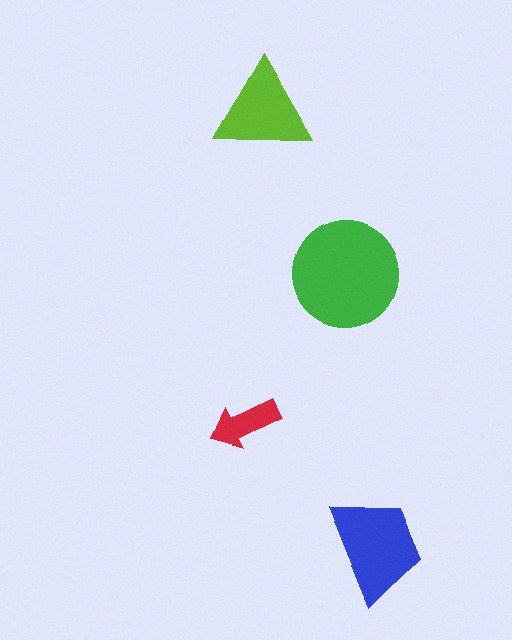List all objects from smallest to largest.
The red arrow, the lime triangle, the blue trapezoid, the green circle.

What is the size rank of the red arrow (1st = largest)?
4th.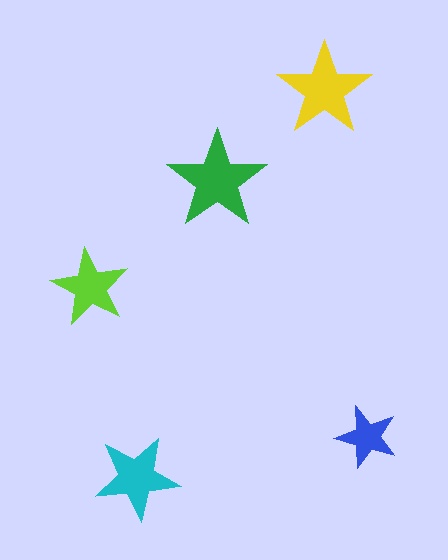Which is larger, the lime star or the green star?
The green one.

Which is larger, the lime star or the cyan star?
The cyan one.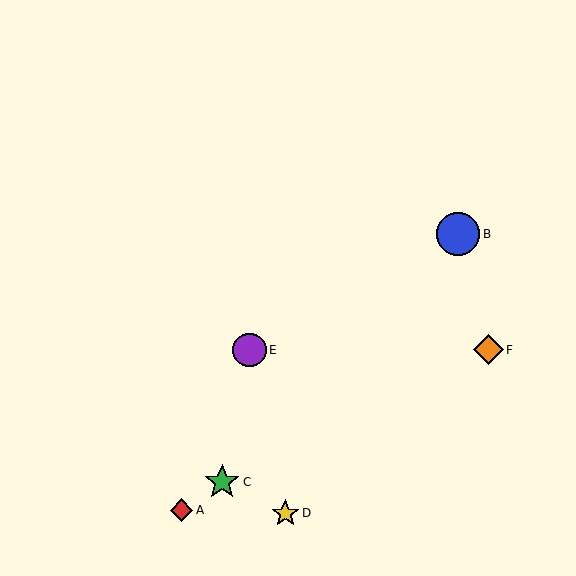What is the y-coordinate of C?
Object C is at y≈482.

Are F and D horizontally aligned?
No, F is at y≈350 and D is at y≈513.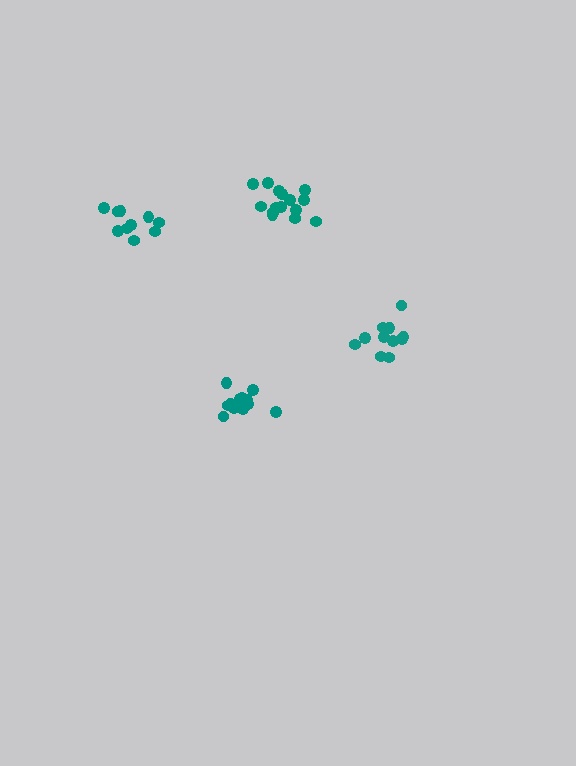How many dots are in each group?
Group 1: 15 dots, Group 2: 10 dots, Group 3: 12 dots, Group 4: 12 dots (49 total).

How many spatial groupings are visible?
There are 4 spatial groupings.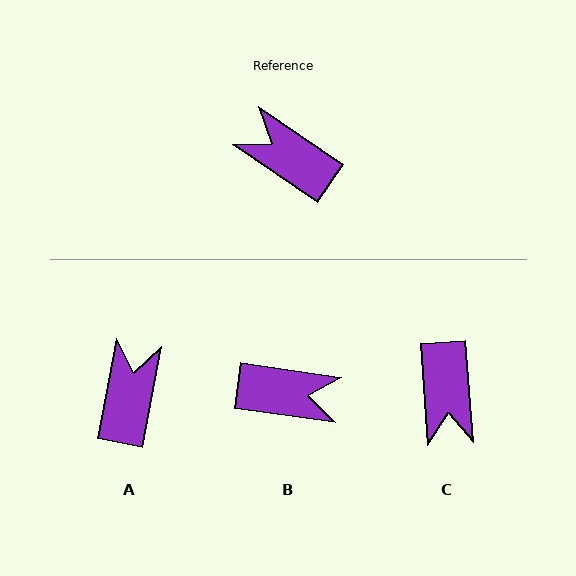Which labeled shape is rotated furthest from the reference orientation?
B, about 154 degrees away.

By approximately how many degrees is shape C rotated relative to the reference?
Approximately 129 degrees counter-clockwise.